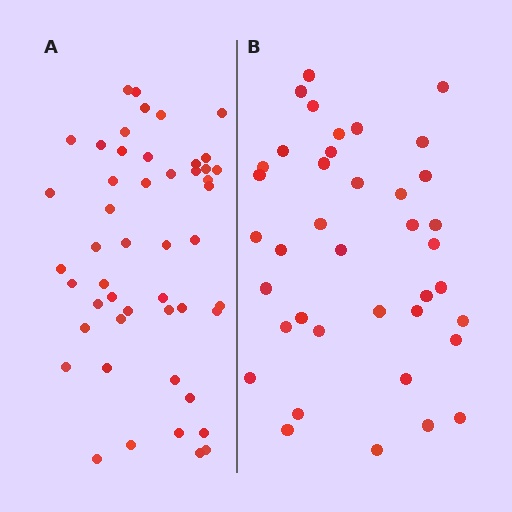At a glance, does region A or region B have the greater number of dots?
Region A (the left region) has more dots.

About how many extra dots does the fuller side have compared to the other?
Region A has roughly 10 or so more dots than region B.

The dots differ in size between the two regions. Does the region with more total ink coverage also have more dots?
No. Region B has more total ink coverage because its dots are larger, but region A actually contains more individual dots. Total area can be misleading — the number of items is what matters here.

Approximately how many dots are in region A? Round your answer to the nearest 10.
About 50 dots. (The exact count is 49, which rounds to 50.)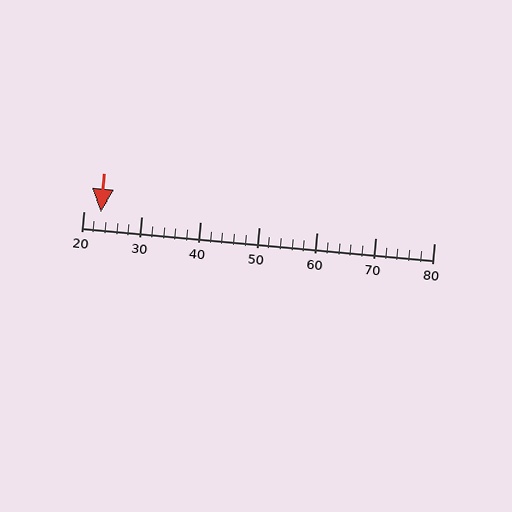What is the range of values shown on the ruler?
The ruler shows values from 20 to 80.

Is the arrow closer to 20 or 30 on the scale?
The arrow is closer to 20.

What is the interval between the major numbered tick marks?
The major tick marks are spaced 10 units apart.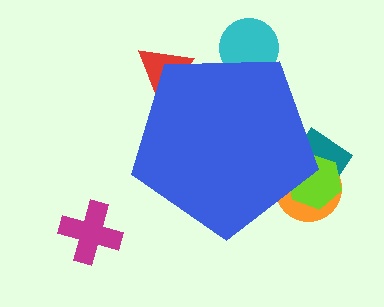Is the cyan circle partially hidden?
Yes, the cyan circle is partially hidden behind the blue pentagon.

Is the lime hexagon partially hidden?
Yes, the lime hexagon is partially hidden behind the blue pentagon.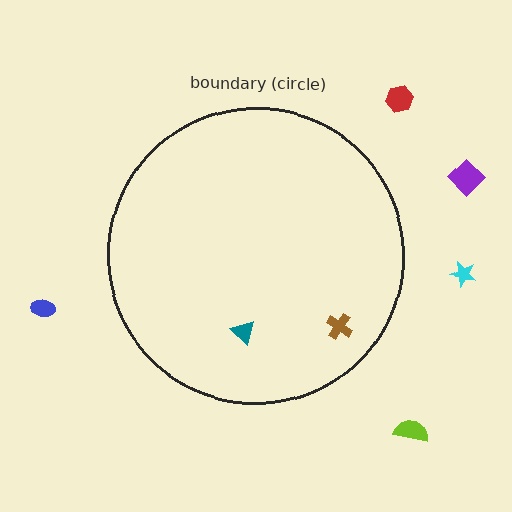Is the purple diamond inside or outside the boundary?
Outside.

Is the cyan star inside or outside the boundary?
Outside.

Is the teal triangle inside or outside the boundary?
Inside.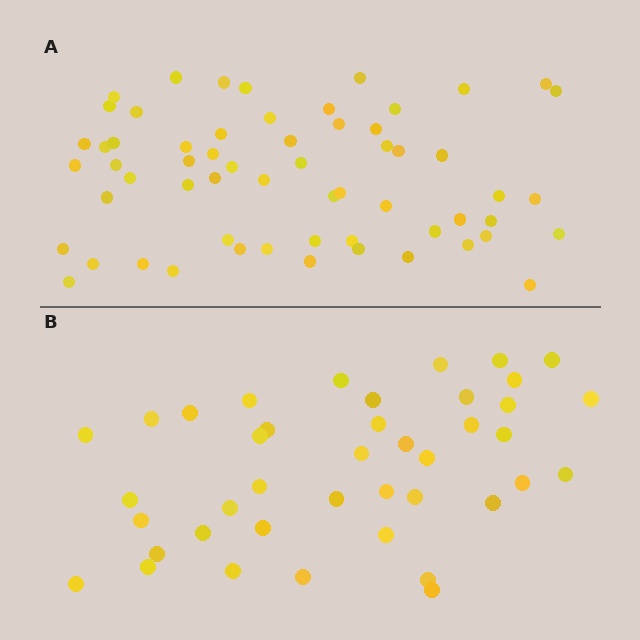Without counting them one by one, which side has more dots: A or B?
Region A (the top region) has more dots.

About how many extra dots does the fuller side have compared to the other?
Region A has approximately 20 more dots than region B.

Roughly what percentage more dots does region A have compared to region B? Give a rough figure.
About 45% more.